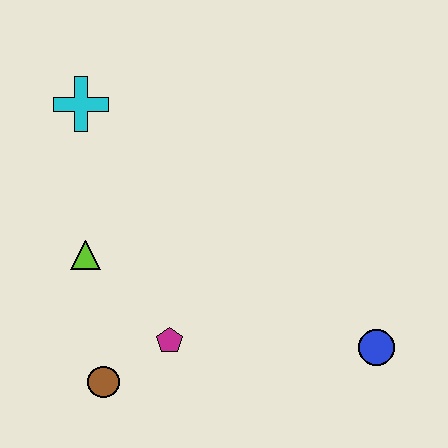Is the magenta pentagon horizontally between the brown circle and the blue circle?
Yes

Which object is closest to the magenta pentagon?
The brown circle is closest to the magenta pentagon.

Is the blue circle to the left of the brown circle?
No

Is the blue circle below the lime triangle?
Yes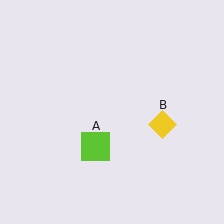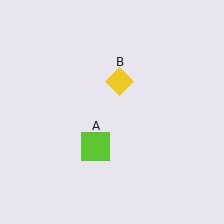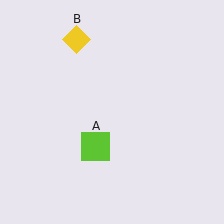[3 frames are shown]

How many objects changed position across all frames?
1 object changed position: yellow diamond (object B).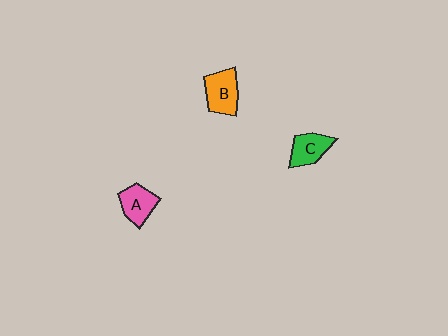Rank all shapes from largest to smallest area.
From largest to smallest: B (orange), A (pink), C (green).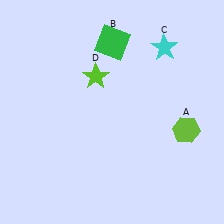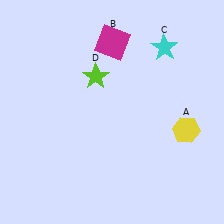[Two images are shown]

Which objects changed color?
A changed from lime to yellow. B changed from green to magenta.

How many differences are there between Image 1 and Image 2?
There are 2 differences between the two images.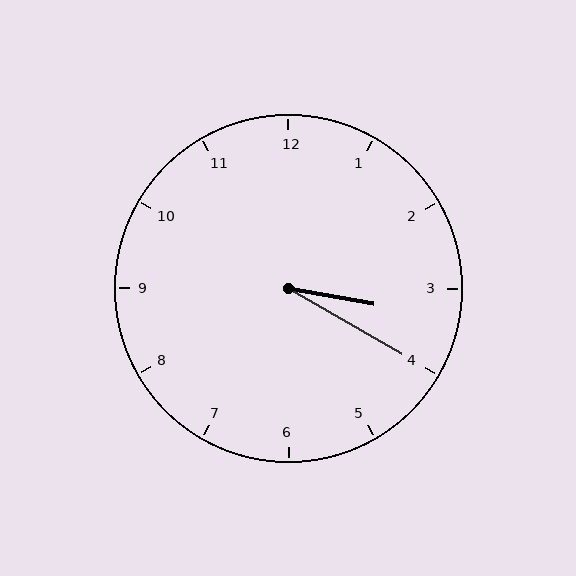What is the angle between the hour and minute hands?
Approximately 20 degrees.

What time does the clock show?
3:20.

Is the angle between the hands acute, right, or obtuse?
It is acute.